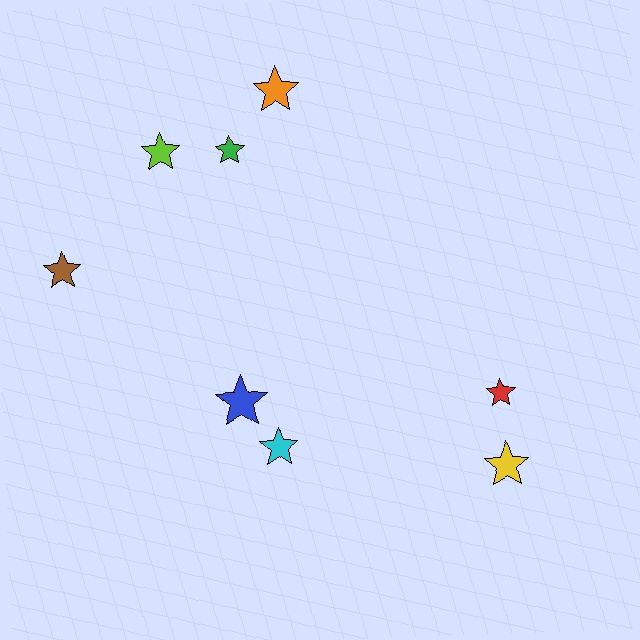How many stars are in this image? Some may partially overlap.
There are 8 stars.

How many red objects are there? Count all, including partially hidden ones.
There is 1 red object.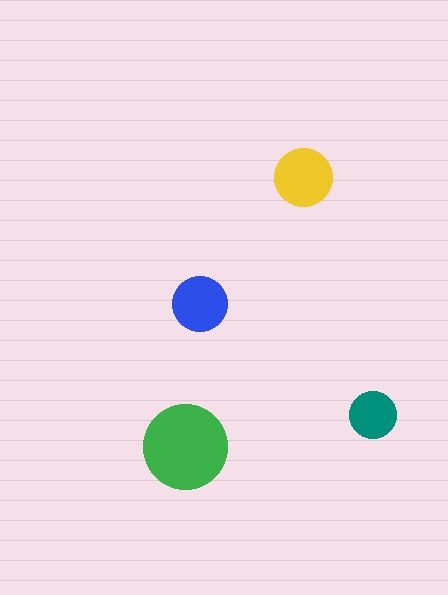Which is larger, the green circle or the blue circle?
The green one.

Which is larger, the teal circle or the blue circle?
The blue one.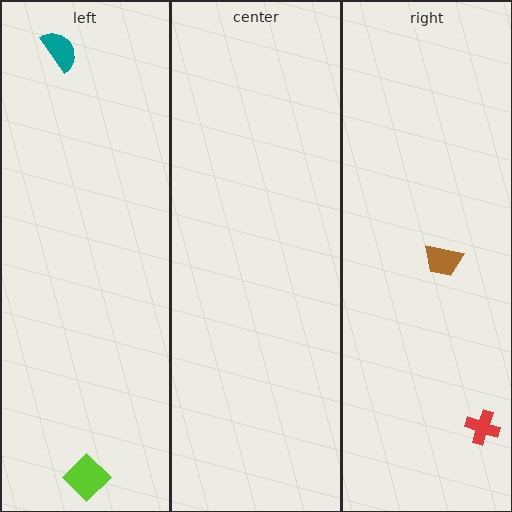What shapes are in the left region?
The teal semicircle, the lime diamond.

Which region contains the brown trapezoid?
The right region.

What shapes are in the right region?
The red cross, the brown trapezoid.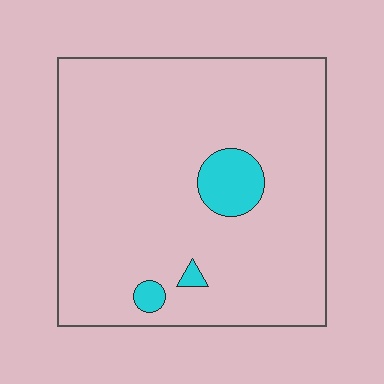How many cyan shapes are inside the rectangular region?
3.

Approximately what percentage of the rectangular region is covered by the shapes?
Approximately 5%.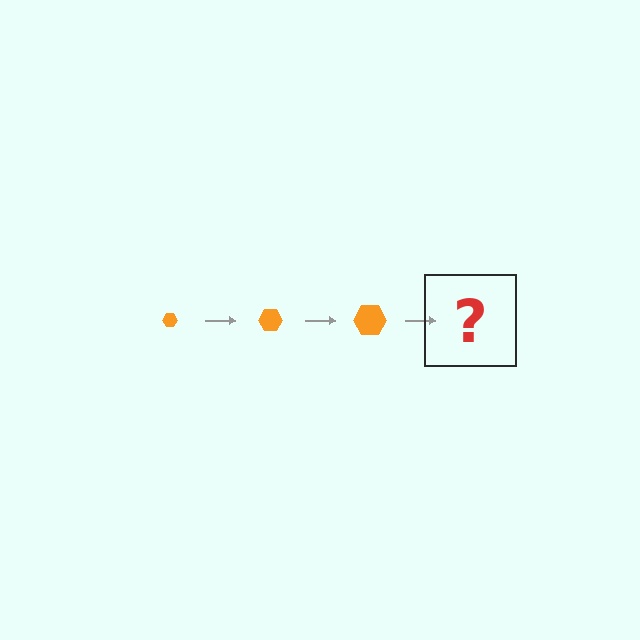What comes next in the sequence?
The next element should be an orange hexagon, larger than the previous one.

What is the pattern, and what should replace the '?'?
The pattern is that the hexagon gets progressively larger each step. The '?' should be an orange hexagon, larger than the previous one.